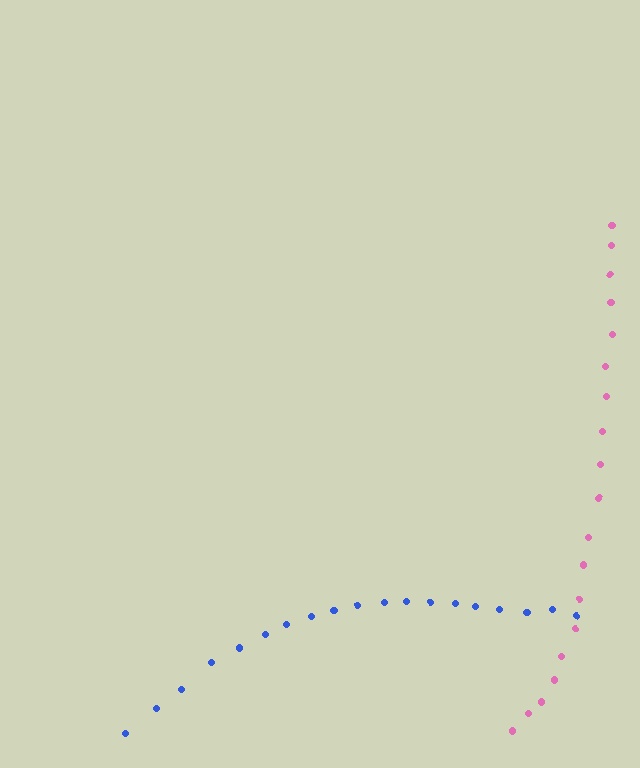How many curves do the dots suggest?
There are 2 distinct paths.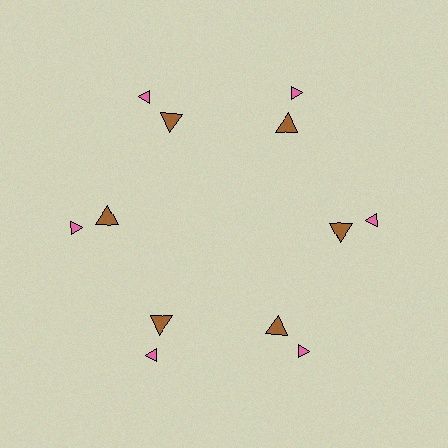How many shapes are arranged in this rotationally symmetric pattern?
There are 12 shapes, arranged in 6 groups of 2.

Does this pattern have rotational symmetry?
Yes, this pattern has 6-fold rotational symmetry. It looks the same after rotating 60 degrees around the center.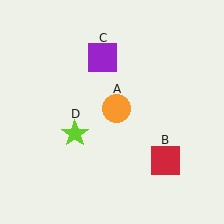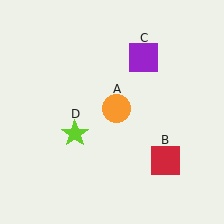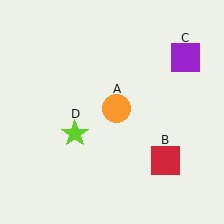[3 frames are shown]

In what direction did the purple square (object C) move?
The purple square (object C) moved right.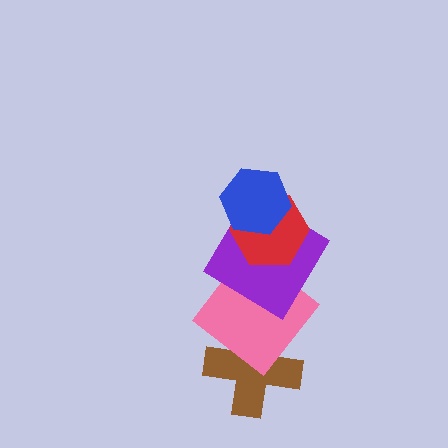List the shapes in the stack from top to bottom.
From top to bottom: the blue hexagon, the red hexagon, the purple diamond, the pink diamond, the brown cross.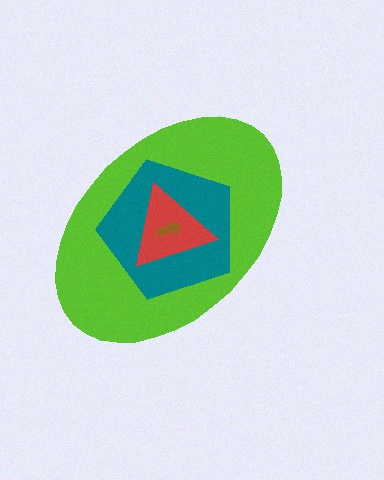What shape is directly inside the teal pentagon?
The red triangle.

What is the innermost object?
The brown arrow.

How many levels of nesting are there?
4.